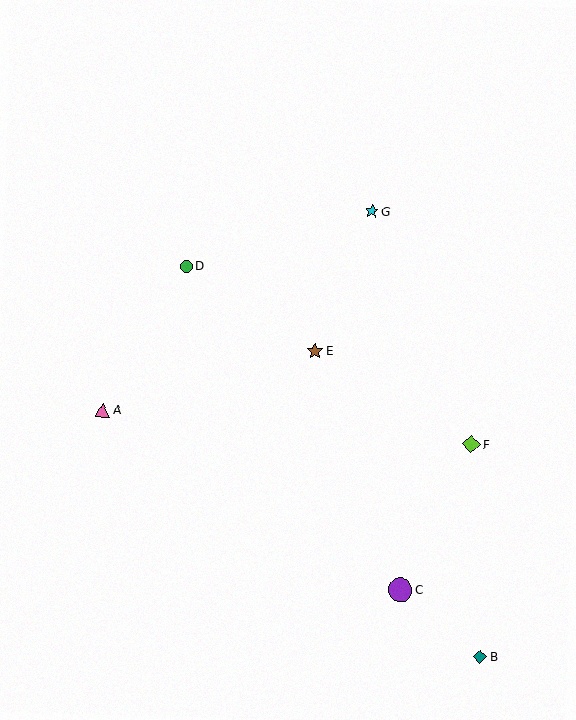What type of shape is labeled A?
Shape A is a pink triangle.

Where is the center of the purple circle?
The center of the purple circle is at (401, 590).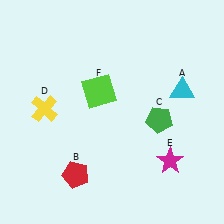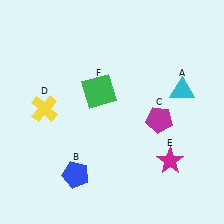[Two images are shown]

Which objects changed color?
B changed from red to blue. C changed from green to magenta. F changed from lime to green.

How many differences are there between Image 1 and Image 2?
There are 3 differences between the two images.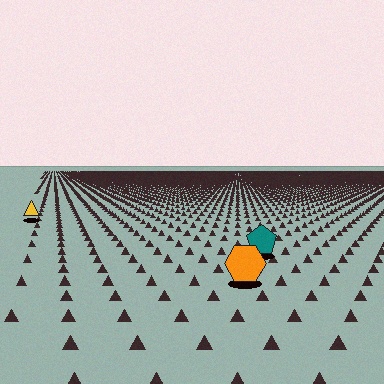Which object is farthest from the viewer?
The yellow triangle is farthest from the viewer. It appears smaller and the ground texture around it is denser.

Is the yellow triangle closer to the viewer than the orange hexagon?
No. The orange hexagon is closer — you can tell from the texture gradient: the ground texture is coarser near it.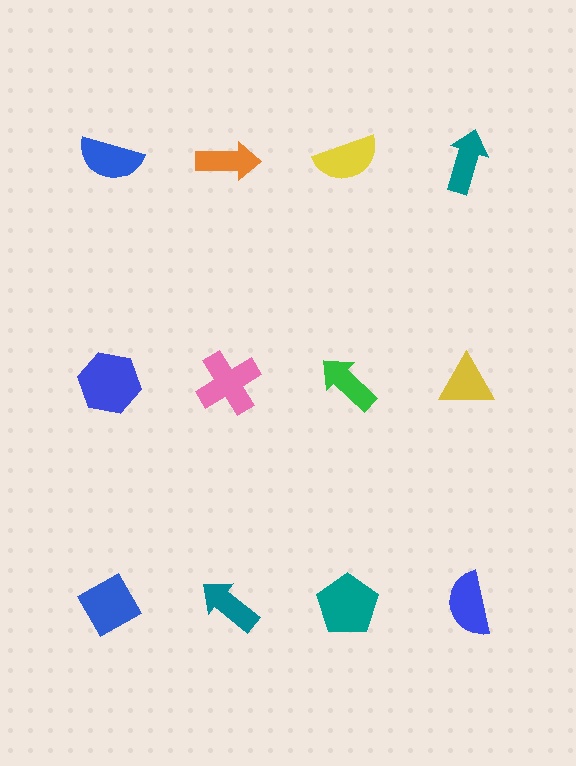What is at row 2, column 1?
A blue hexagon.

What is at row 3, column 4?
A blue semicircle.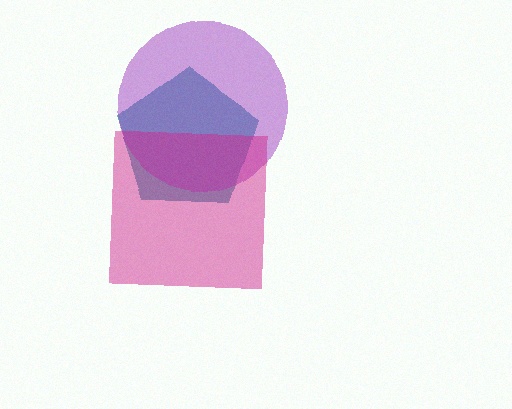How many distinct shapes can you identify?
There are 3 distinct shapes: a teal pentagon, a purple circle, a magenta square.